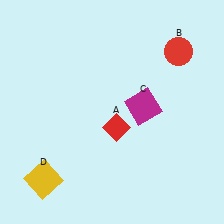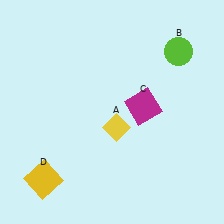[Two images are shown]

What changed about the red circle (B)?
In Image 1, B is red. In Image 2, it changed to lime.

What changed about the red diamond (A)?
In Image 1, A is red. In Image 2, it changed to yellow.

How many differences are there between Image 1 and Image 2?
There are 2 differences between the two images.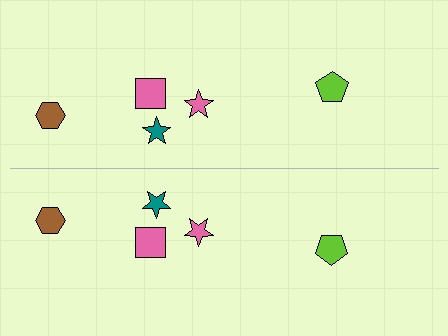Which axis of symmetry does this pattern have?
The pattern has a horizontal axis of symmetry running through the center of the image.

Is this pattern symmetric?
Yes, this pattern has bilateral (reflection) symmetry.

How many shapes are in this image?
There are 10 shapes in this image.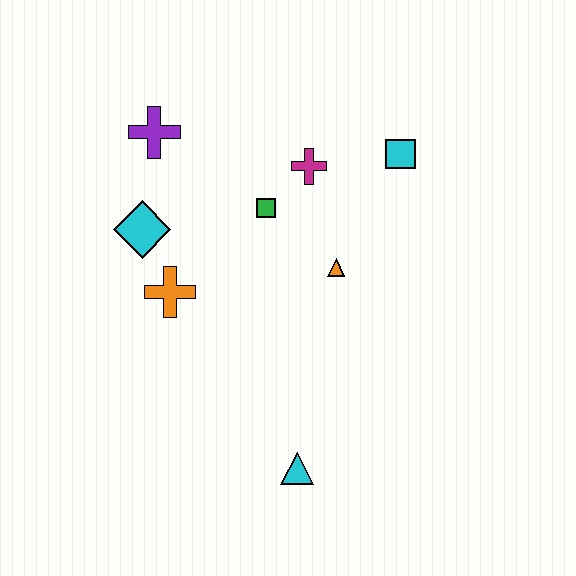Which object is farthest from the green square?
The cyan triangle is farthest from the green square.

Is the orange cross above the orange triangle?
No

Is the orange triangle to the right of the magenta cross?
Yes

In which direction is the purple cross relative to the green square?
The purple cross is to the left of the green square.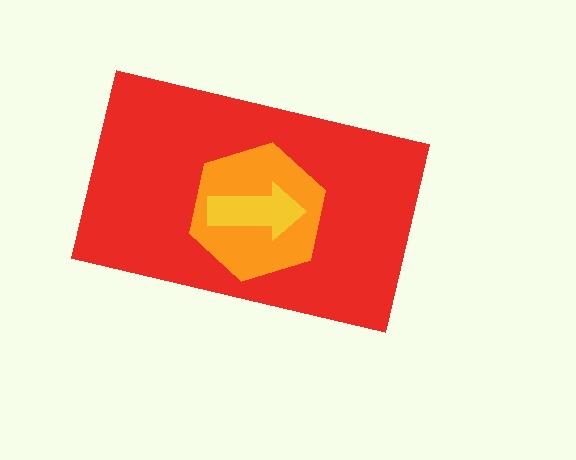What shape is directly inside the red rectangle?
The orange hexagon.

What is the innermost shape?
The yellow arrow.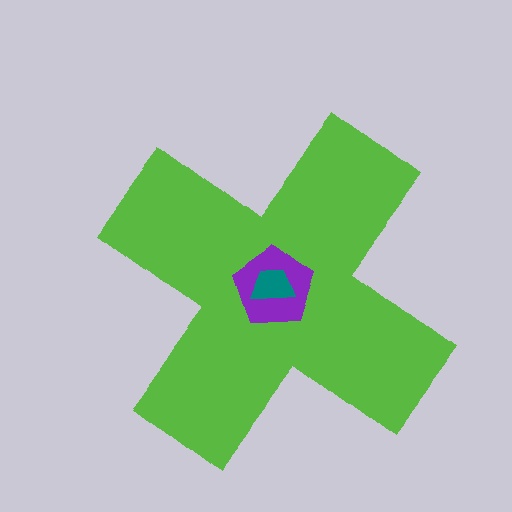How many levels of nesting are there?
3.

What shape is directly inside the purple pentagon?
The teal trapezoid.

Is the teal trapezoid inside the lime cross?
Yes.